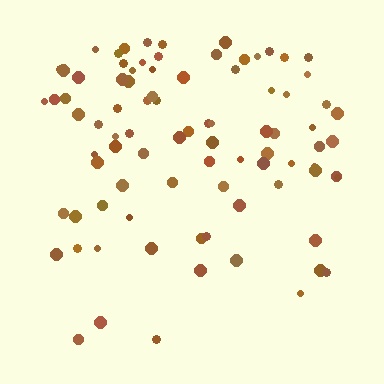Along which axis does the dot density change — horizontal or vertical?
Vertical.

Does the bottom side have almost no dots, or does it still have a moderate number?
Still a moderate number, just noticeably fewer than the top.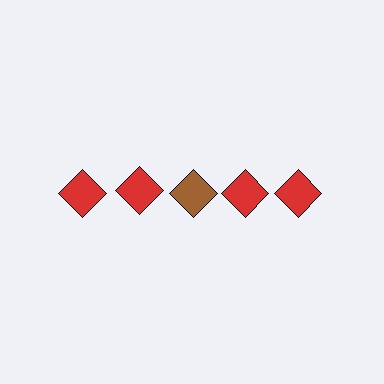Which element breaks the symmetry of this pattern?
The brown diamond in the top row, center column breaks the symmetry. All other shapes are red diamonds.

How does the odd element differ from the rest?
It has a different color: brown instead of red.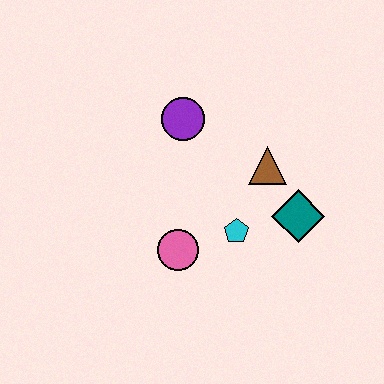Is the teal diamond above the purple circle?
No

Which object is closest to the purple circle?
The brown triangle is closest to the purple circle.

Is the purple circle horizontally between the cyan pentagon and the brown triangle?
No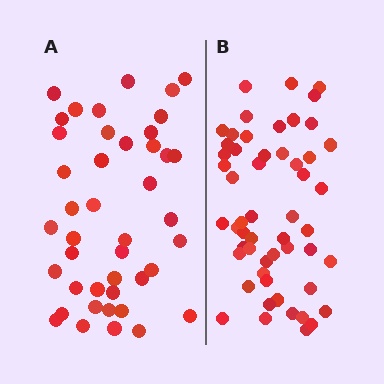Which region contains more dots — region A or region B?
Region B (the right region) has more dots.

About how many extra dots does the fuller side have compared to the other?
Region B has roughly 12 or so more dots than region A.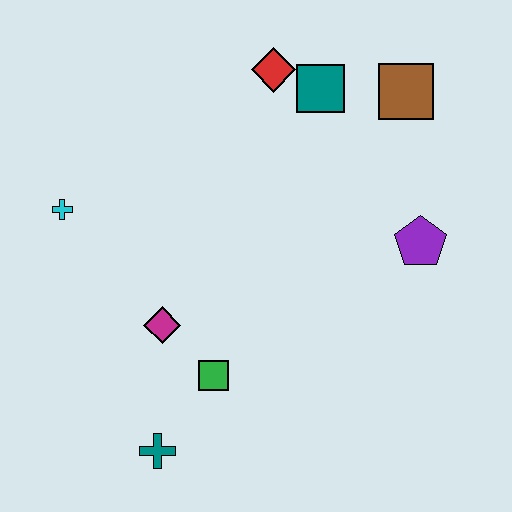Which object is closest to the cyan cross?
The magenta diamond is closest to the cyan cross.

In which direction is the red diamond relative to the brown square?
The red diamond is to the left of the brown square.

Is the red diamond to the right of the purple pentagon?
No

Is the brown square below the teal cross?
No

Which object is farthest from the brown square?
The teal cross is farthest from the brown square.